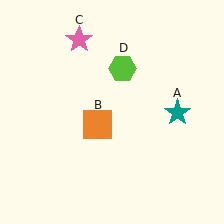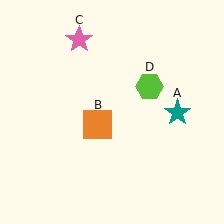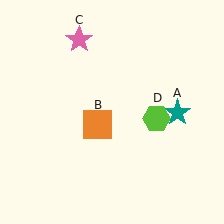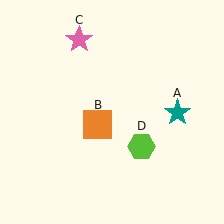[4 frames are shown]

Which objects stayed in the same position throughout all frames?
Teal star (object A) and orange square (object B) and pink star (object C) remained stationary.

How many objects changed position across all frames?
1 object changed position: lime hexagon (object D).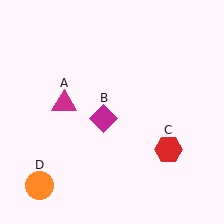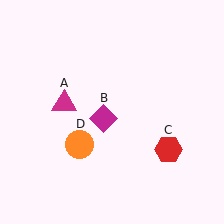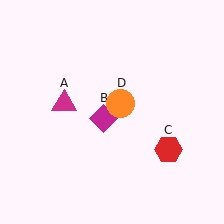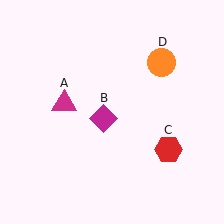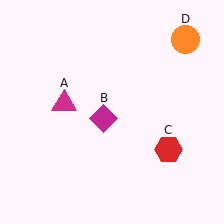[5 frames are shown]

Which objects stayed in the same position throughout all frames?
Magenta triangle (object A) and magenta diamond (object B) and red hexagon (object C) remained stationary.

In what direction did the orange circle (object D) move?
The orange circle (object D) moved up and to the right.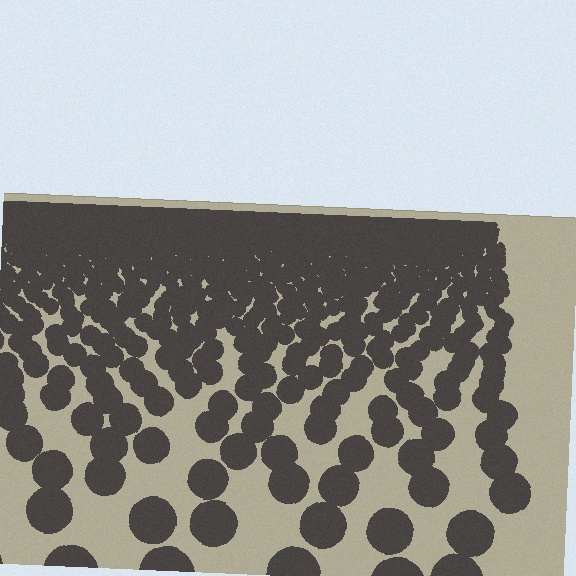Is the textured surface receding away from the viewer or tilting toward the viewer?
The surface is receding away from the viewer. Texture elements get smaller and denser toward the top.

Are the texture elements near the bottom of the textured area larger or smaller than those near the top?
Larger. Near the bottom, elements are closer to the viewer and appear at a bigger on-screen size.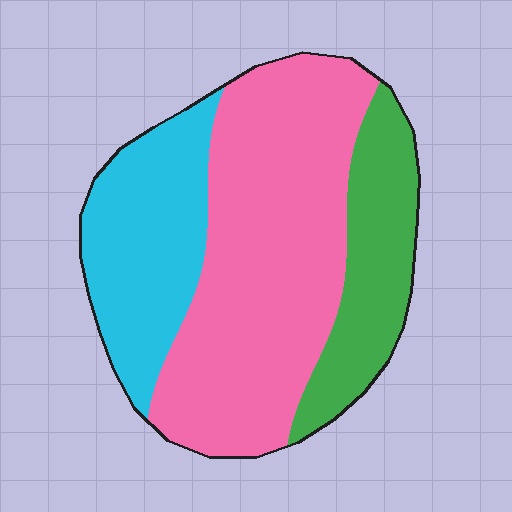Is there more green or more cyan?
Cyan.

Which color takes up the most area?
Pink, at roughly 55%.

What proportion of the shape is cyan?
Cyan takes up about one quarter (1/4) of the shape.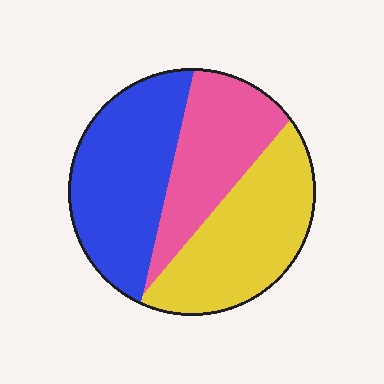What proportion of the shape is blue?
Blue covers about 35% of the shape.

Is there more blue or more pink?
Blue.